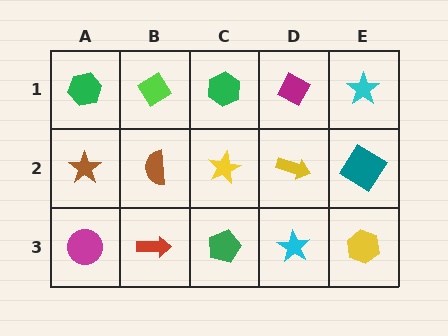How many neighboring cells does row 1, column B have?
3.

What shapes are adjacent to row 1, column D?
A yellow arrow (row 2, column D), a green hexagon (row 1, column C), a cyan star (row 1, column E).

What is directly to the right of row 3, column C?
A cyan star.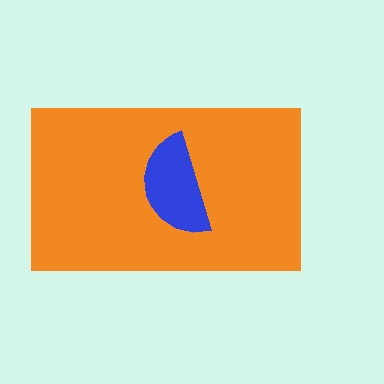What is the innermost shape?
The blue semicircle.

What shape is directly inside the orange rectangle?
The blue semicircle.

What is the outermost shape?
The orange rectangle.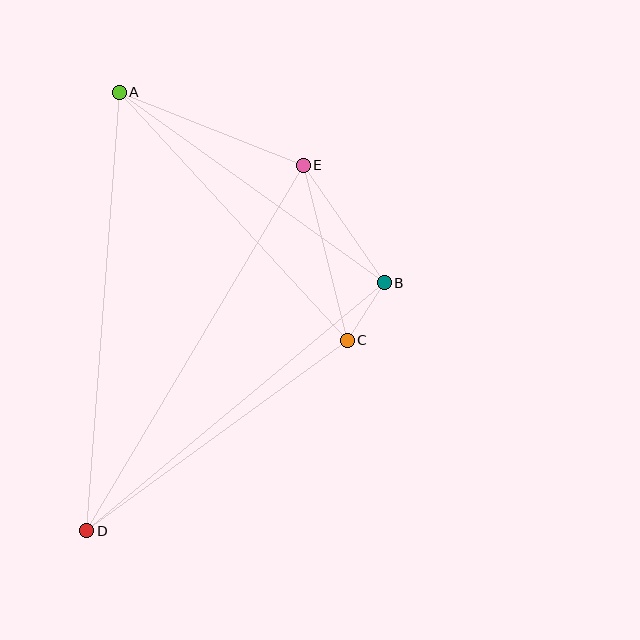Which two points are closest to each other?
Points B and C are closest to each other.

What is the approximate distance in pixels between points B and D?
The distance between B and D is approximately 387 pixels.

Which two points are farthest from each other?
Points A and D are farthest from each other.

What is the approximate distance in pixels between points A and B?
The distance between A and B is approximately 326 pixels.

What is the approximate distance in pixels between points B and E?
The distance between B and E is approximately 143 pixels.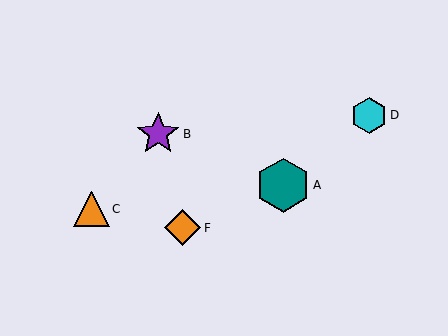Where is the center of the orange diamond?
The center of the orange diamond is at (182, 228).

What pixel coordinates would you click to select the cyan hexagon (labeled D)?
Click at (369, 115) to select the cyan hexagon D.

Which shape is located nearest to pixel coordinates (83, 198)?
The orange triangle (labeled C) at (91, 209) is nearest to that location.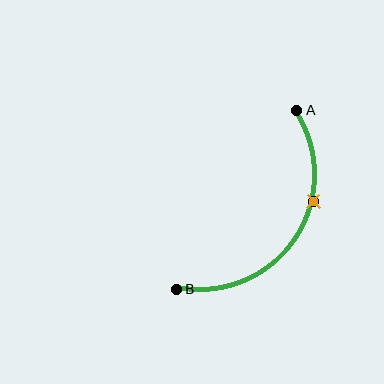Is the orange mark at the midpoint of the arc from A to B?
No. The orange mark lies on the arc but is closer to endpoint A. The arc midpoint would be at the point on the curve equidistant along the arc from both A and B.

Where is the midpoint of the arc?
The arc midpoint is the point on the curve farthest from the straight line joining A and B. It sits below and to the right of that line.